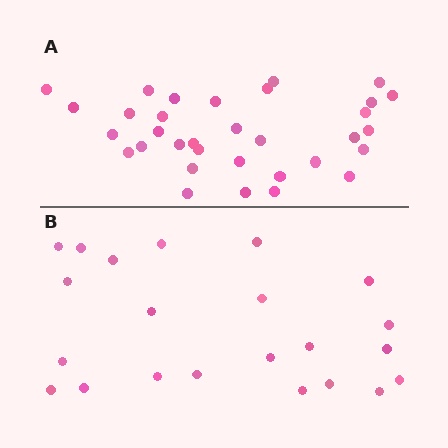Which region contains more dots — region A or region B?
Region A (the top region) has more dots.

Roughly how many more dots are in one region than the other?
Region A has roughly 12 or so more dots than region B.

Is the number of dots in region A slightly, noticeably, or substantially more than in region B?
Region A has substantially more. The ratio is roughly 1.5 to 1.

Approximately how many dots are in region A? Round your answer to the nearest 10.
About 30 dots. (The exact count is 33, which rounds to 30.)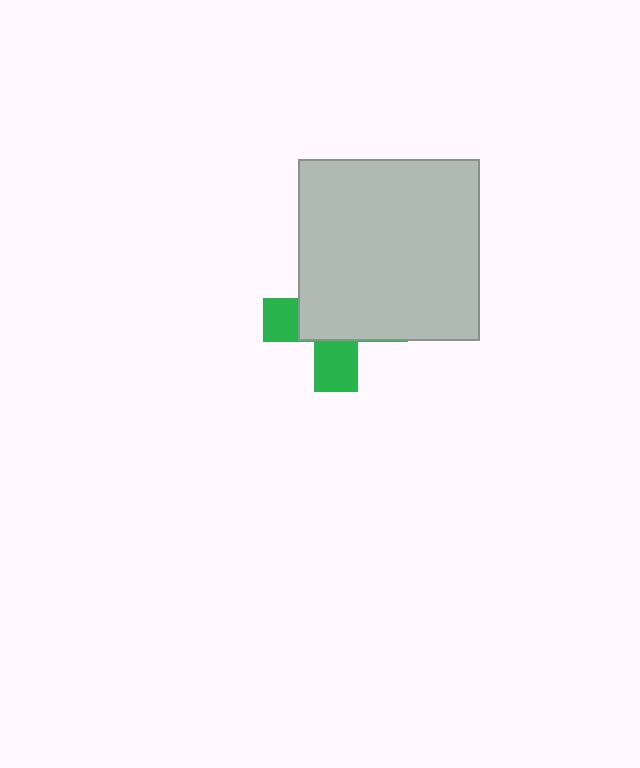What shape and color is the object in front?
The object in front is a light gray square.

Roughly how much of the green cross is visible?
A small part of it is visible (roughly 34%).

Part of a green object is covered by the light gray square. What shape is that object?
It is a cross.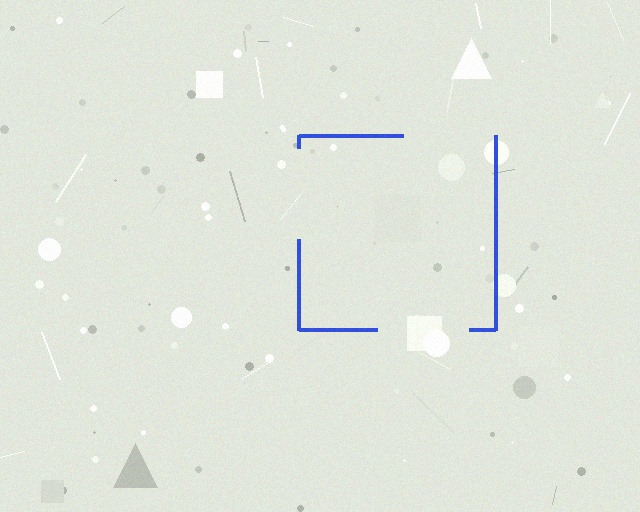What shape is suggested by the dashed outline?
The dashed outline suggests a square.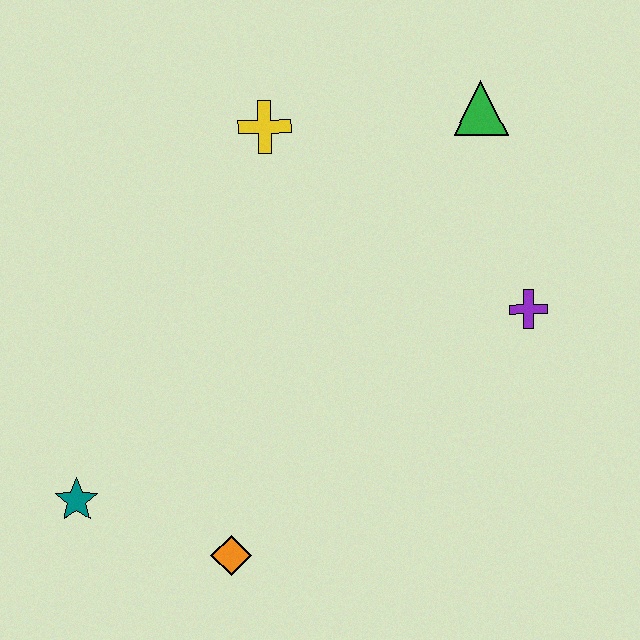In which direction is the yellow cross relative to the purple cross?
The yellow cross is to the left of the purple cross.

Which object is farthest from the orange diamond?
The green triangle is farthest from the orange diamond.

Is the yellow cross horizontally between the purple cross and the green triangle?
No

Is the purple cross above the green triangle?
No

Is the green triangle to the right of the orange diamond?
Yes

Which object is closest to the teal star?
The orange diamond is closest to the teal star.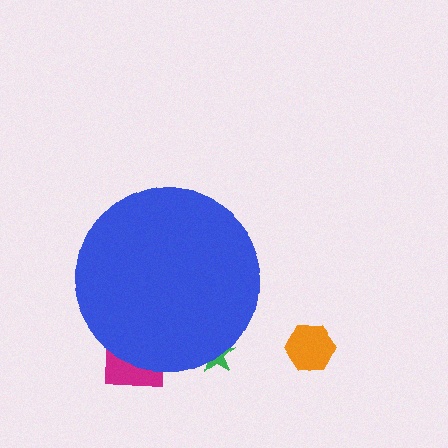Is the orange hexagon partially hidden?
No, the orange hexagon is fully visible.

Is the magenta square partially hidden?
Yes, the magenta square is partially hidden behind the blue circle.